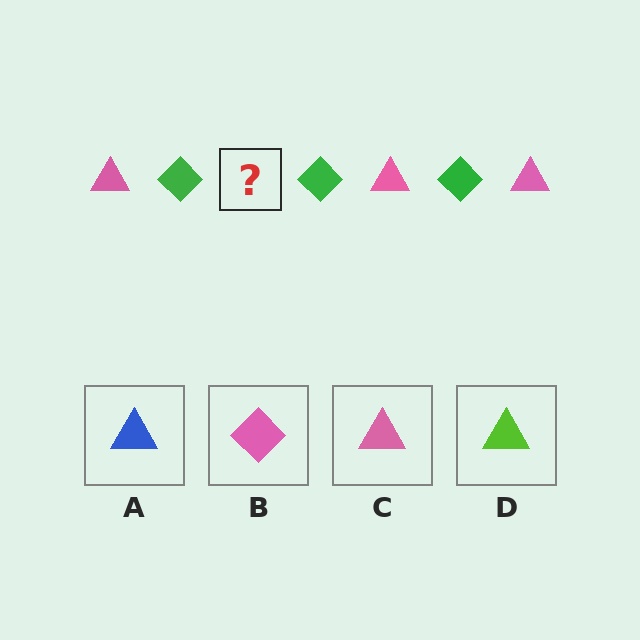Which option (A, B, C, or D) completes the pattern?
C.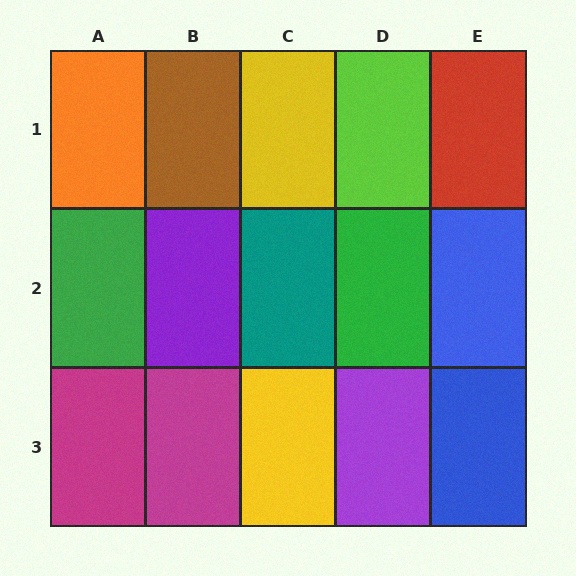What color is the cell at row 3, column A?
Magenta.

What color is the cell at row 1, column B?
Brown.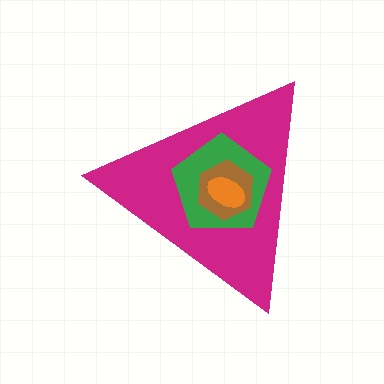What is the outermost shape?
The magenta triangle.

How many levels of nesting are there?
4.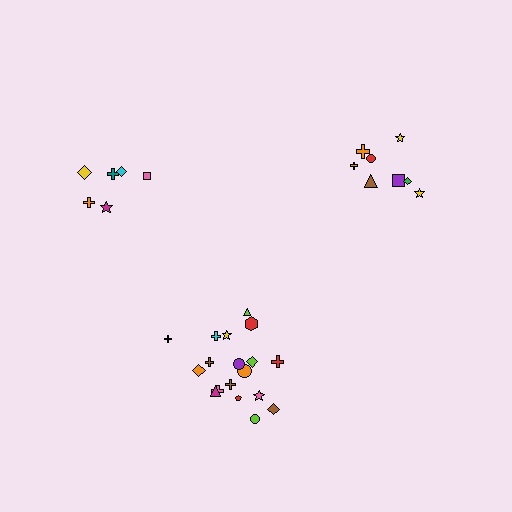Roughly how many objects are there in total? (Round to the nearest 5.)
Roughly 30 objects in total.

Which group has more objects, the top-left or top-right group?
The top-right group.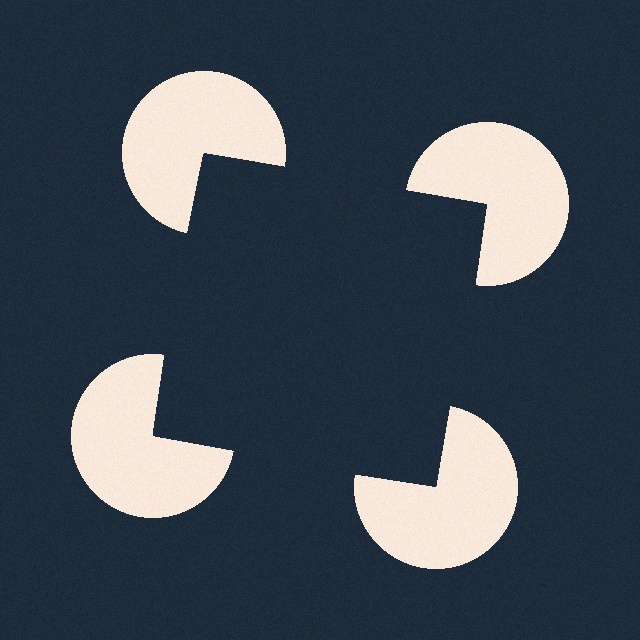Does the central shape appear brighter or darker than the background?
It typically appears slightly darker than the background, even though no actual brightness change is drawn.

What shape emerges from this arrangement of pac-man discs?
An illusory square — its edges are inferred from the aligned wedge cuts in the pac-man discs, not physically drawn.